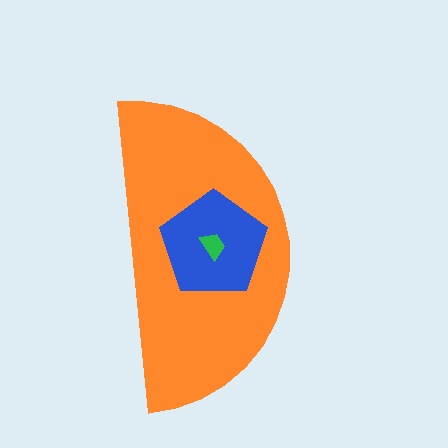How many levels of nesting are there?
3.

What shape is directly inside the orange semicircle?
The blue pentagon.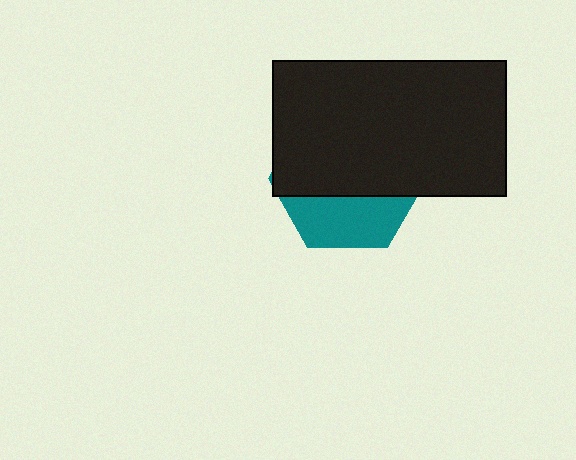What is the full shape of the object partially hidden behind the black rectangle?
The partially hidden object is a teal hexagon.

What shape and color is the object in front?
The object in front is a black rectangle.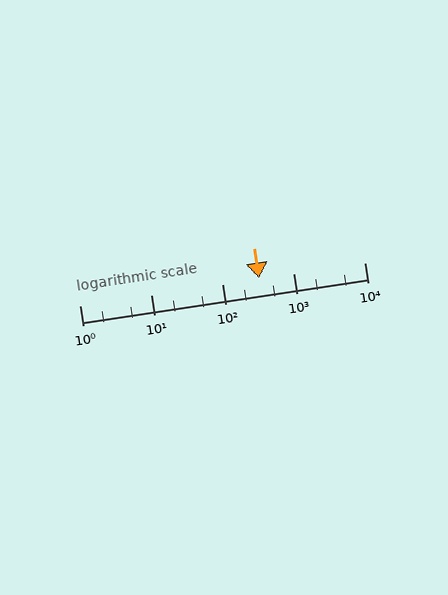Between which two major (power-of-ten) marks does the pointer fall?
The pointer is between 100 and 1000.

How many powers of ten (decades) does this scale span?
The scale spans 4 decades, from 1 to 10000.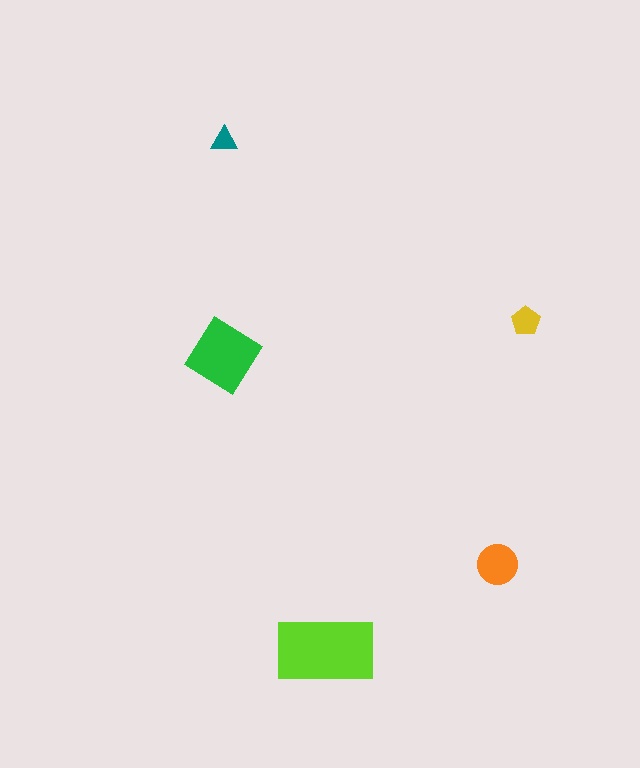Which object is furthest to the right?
The yellow pentagon is rightmost.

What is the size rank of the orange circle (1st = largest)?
3rd.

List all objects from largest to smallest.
The lime rectangle, the green diamond, the orange circle, the yellow pentagon, the teal triangle.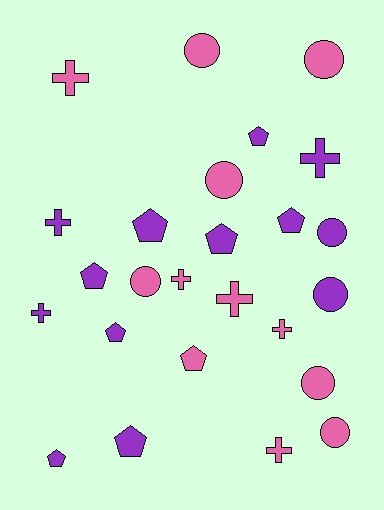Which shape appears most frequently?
Pentagon, with 9 objects.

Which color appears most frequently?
Purple, with 13 objects.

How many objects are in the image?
There are 25 objects.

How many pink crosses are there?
There are 5 pink crosses.